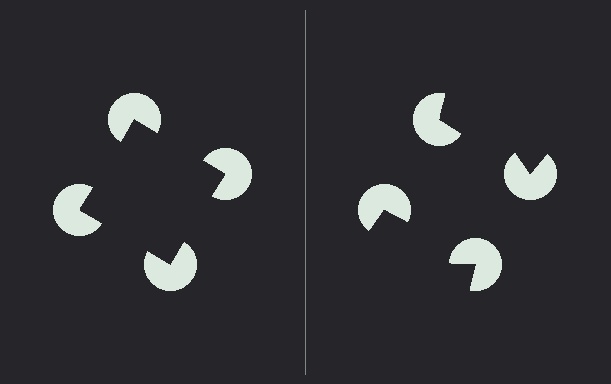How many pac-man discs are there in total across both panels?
8 — 4 on each side.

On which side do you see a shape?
An illusory square appears on the left side. On the right side the wedge cuts are rotated, so no coherent shape forms.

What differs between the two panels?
The pac-man discs are positioned identically on both sides; only the wedge orientations differ. On the left they align to a square; on the right they are misaligned.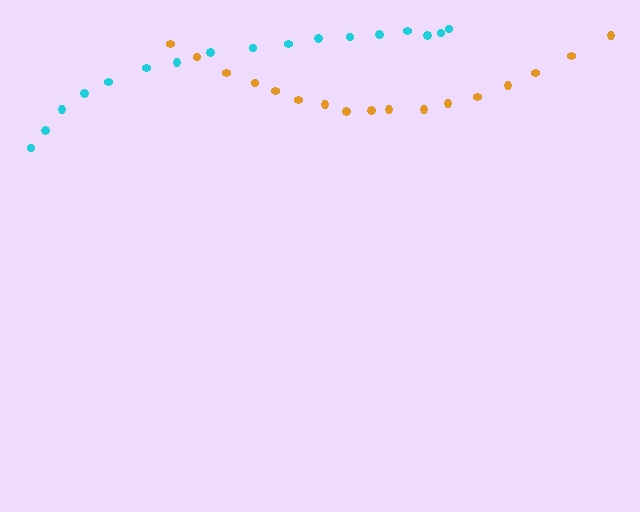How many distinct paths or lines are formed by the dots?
There are 2 distinct paths.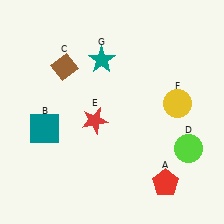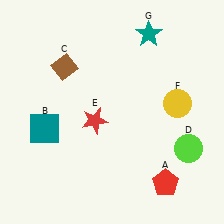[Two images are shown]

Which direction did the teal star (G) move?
The teal star (G) moved right.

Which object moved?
The teal star (G) moved right.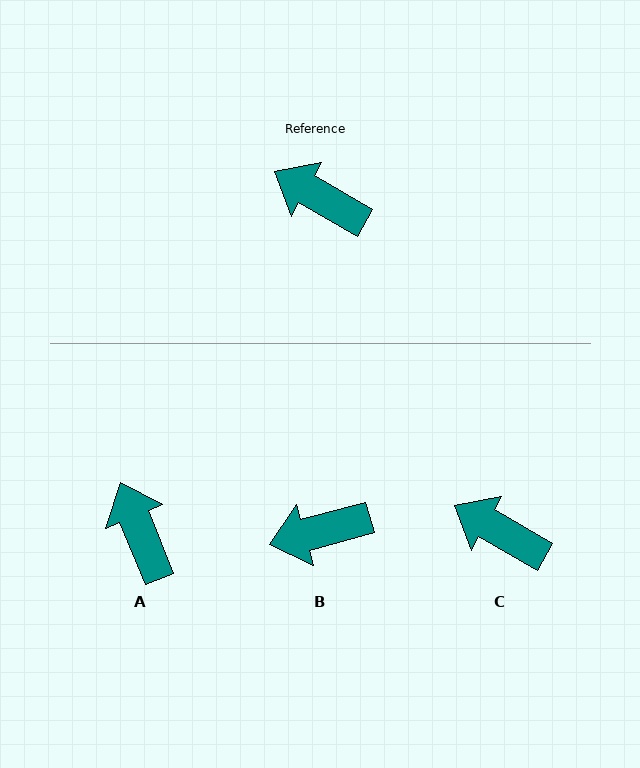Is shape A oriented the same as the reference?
No, it is off by about 38 degrees.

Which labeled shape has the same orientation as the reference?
C.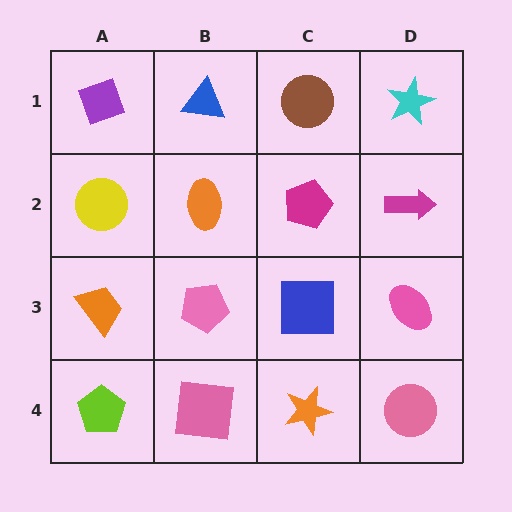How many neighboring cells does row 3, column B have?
4.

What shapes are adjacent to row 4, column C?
A blue square (row 3, column C), a pink square (row 4, column B), a pink circle (row 4, column D).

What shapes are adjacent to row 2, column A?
A purple diamond (row 1, column A), an orange trapezoid (row 3, column A), an orange ellipse (row 2, column B).